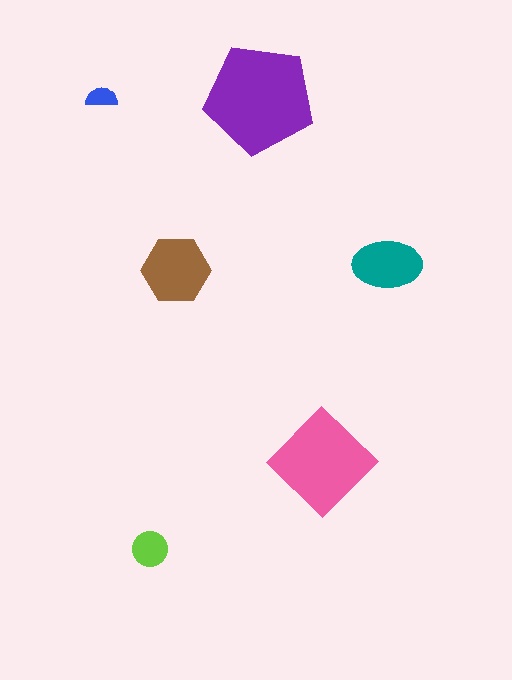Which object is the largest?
The purple pentagon.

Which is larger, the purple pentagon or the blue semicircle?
The purple pentagon.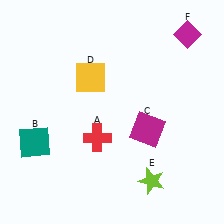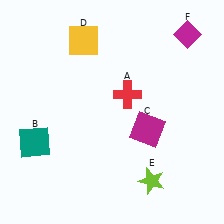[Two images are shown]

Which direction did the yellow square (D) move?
The yellow square (D) moved up.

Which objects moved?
The objects that moved are: the red cross (A), the yellow square (D).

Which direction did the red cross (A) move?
The red cross (A) moved up.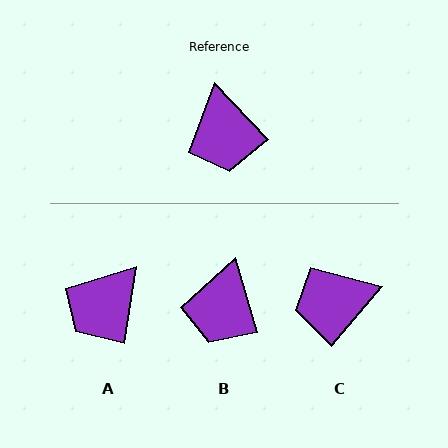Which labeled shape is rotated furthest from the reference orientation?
C, about 84 degrees away.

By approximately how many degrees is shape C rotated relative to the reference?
Approximately 84 degrees clockwise.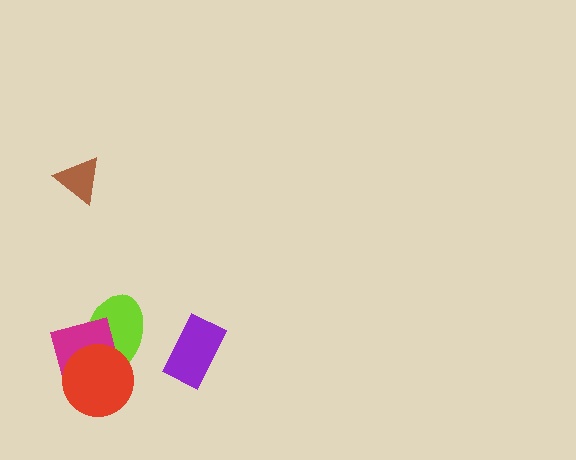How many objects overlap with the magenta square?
2 objects overlap with the magenta square.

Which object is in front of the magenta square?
The red circle is in front of the magenta square.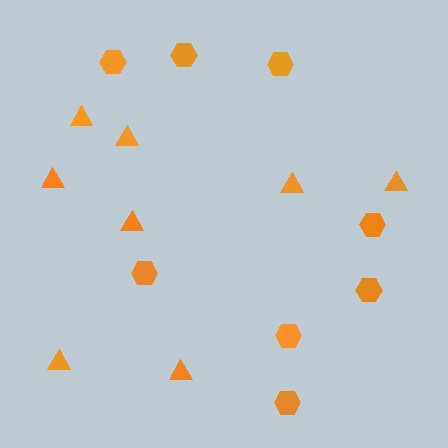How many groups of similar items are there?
There are 2 groups: one group of triangles (8) and one group of hexagons (8).